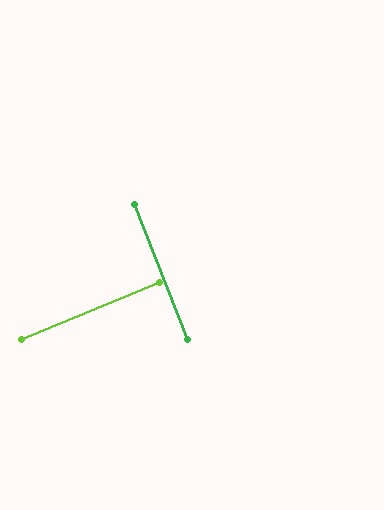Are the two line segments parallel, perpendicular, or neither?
Perpendicular — they meet at approximately 89°.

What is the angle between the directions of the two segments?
Approximately 89 degrees.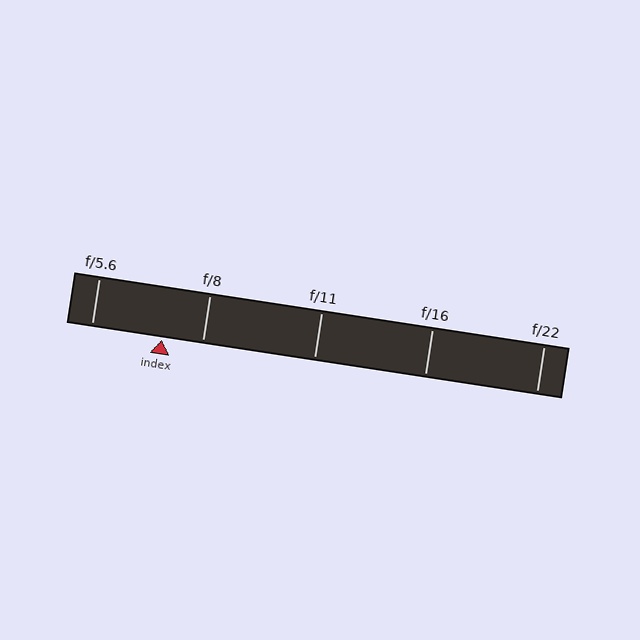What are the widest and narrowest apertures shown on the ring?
The widest aperture shown is f/5.6 and the narrowest is f/22.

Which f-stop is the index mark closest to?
The index mark is closest to f/8.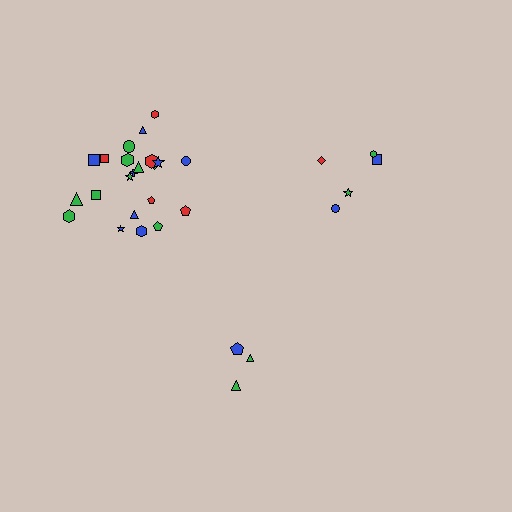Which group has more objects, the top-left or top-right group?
The top-left group.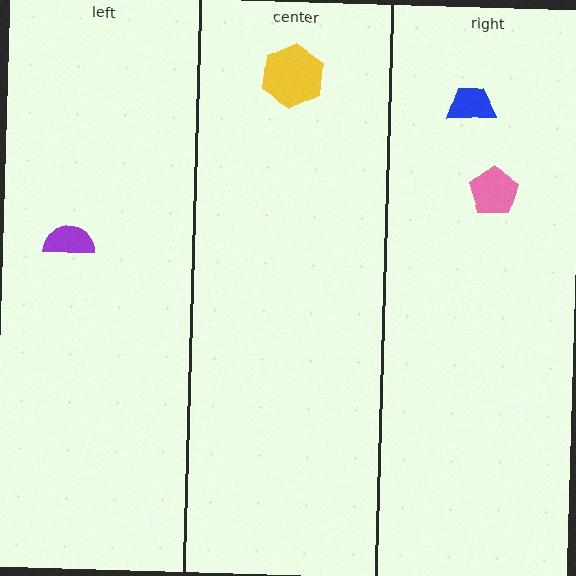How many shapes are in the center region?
1.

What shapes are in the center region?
The yellow hexagon.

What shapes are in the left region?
The purple semicircle.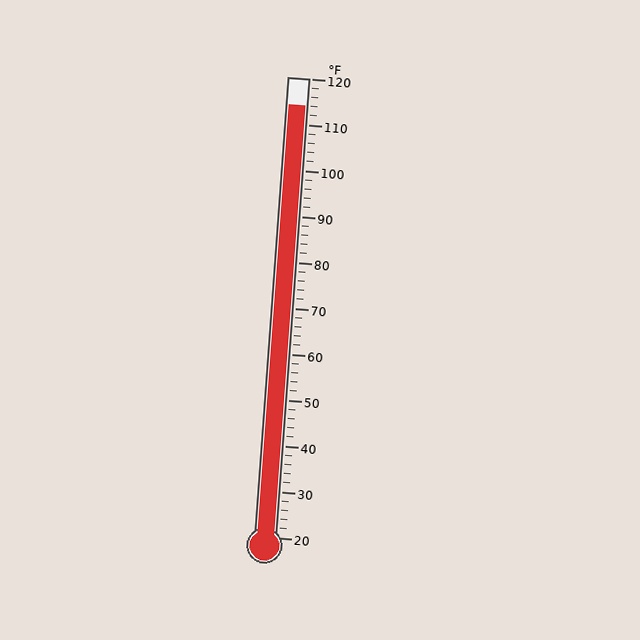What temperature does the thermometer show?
The thermometer shows approximately 114°F.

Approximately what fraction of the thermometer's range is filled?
The thermometer is filled to approximately 95% of its range.